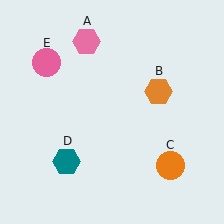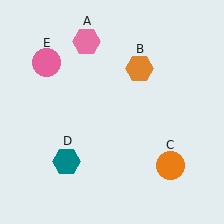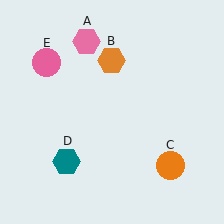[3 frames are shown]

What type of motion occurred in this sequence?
The orange hexagon (object B) rotated counterclockwise around the center of the scene.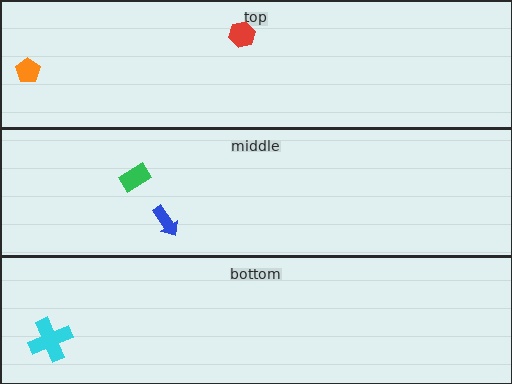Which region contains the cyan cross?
The bottom region.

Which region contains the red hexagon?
The top region.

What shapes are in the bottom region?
The cyan cross.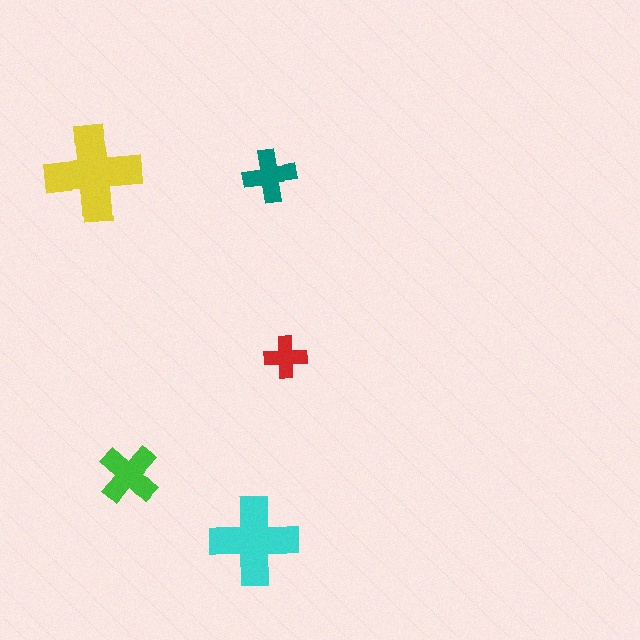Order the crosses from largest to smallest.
the yellow one, the cyan one, the green one, the teal one, the red one.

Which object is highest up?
The yellow cross is topmost.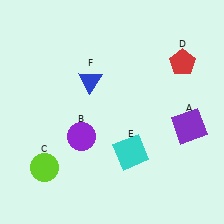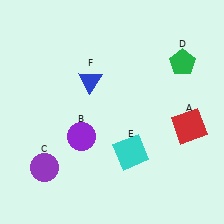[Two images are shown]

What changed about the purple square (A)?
In Image 1, A is purple. In Image 2, it changed to red.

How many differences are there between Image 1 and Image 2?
There are 3 differences between the two images.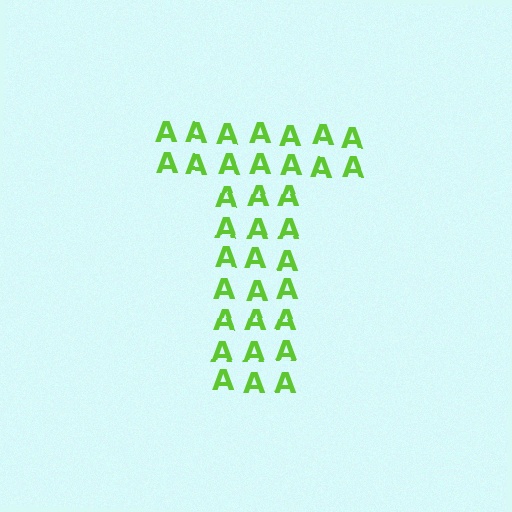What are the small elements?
The small elements are letter A's.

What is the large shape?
The large shape is the letter T.